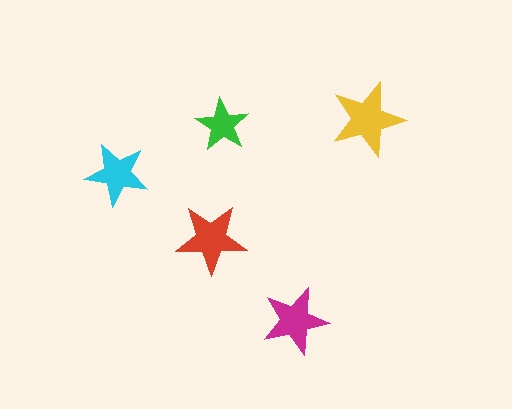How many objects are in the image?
There are 5 objects in the image.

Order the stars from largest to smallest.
the yellow one, the red one, the magenta one, the cyan one, the green one.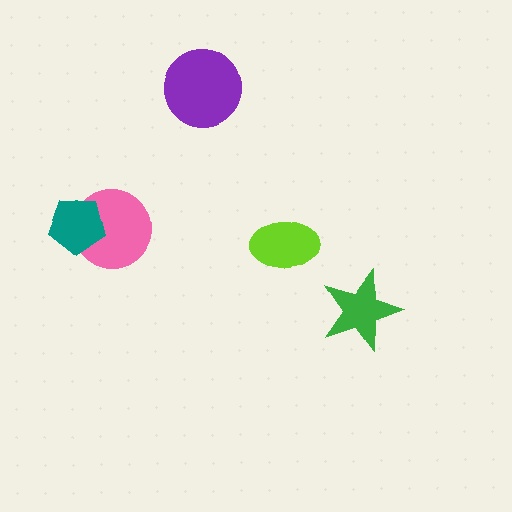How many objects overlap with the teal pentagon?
1 object overlaps with the teal pentagon.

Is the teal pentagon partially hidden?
No, no other shape covers it.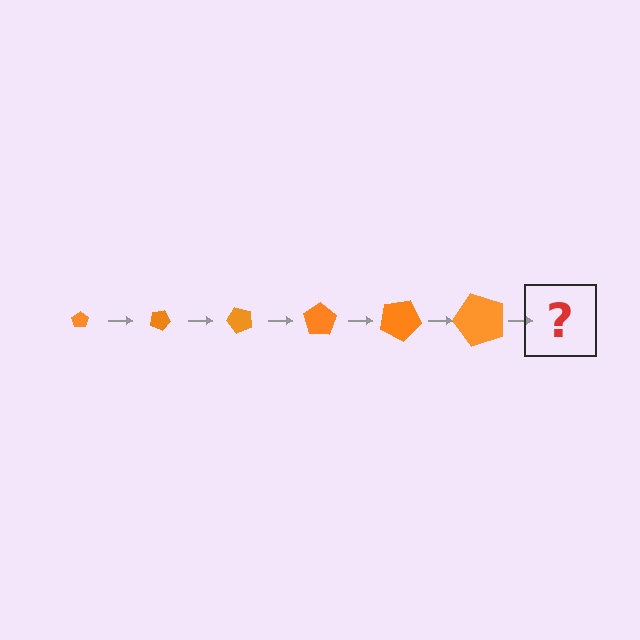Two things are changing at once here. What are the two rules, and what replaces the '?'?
The two rules are that the pentagon grows larger each step and it rotates 25 degrees each step. The '?' should be a pentagon, larger than the previous one and rotated 150 degrees from the start.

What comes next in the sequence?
The next element should be a pentagon, larger than the previous one and rotated 150 degrees from the start.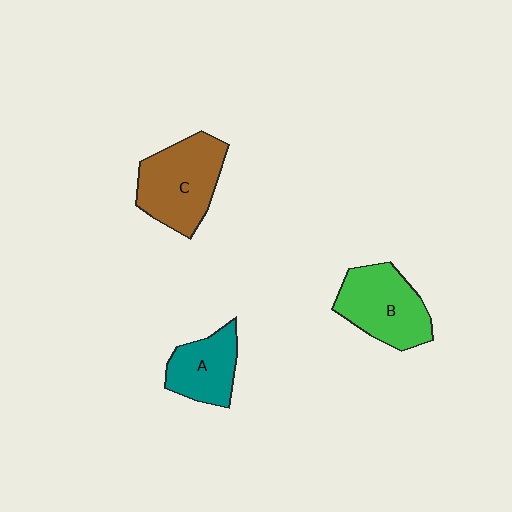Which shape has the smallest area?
Shape A (teal).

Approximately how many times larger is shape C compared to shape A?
Approximately 1.5 times.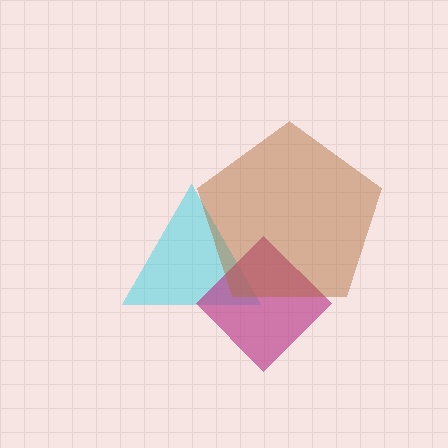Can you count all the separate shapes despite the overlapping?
Yes, there are 3 separate shapes.